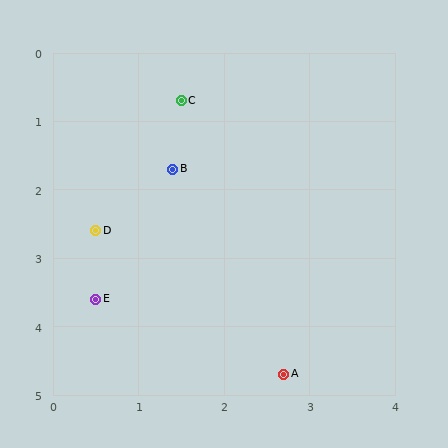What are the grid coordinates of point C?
Point C is at approximately (1.5, 0.7).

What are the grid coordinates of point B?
Point B is at approximately (1.4, 1.7).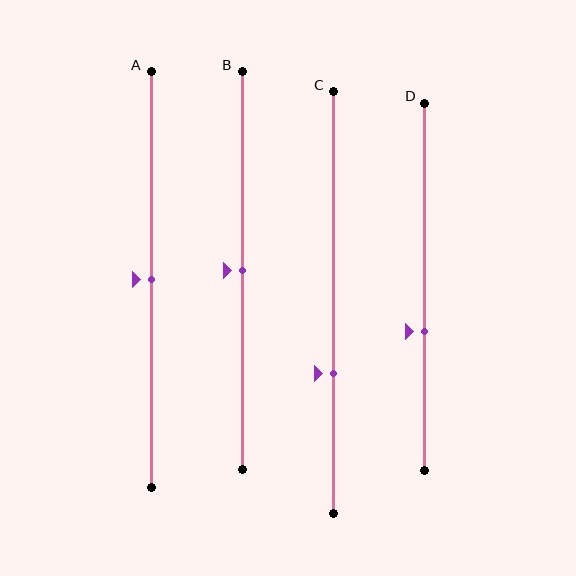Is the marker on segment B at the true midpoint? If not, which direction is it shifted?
Yes, the marker on segment B is at the true midpoint.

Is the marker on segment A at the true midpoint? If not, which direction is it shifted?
Yes, the marker on segment A is at the true midpoint.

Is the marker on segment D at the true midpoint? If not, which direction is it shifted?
No, the marker on segment D is shifted downward by about 12% of the segment length.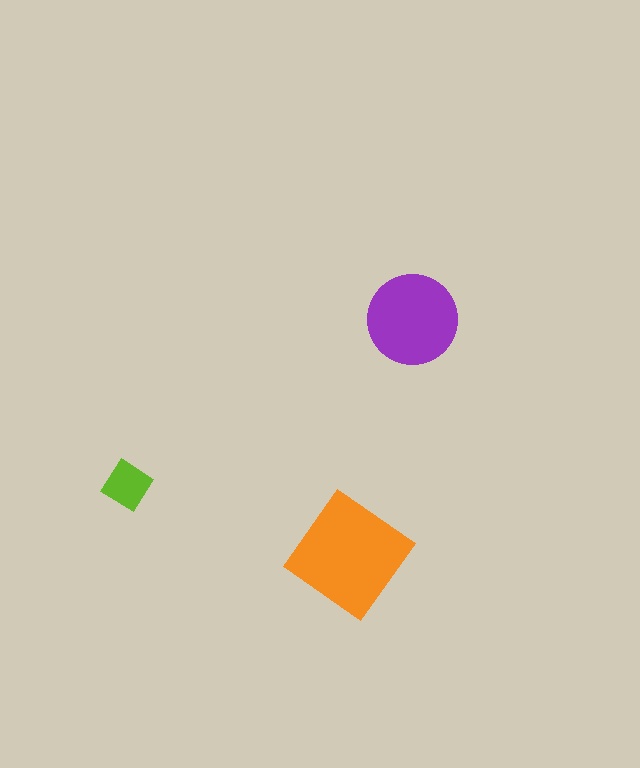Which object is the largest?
The orange diamond.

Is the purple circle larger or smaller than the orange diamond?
Smaller.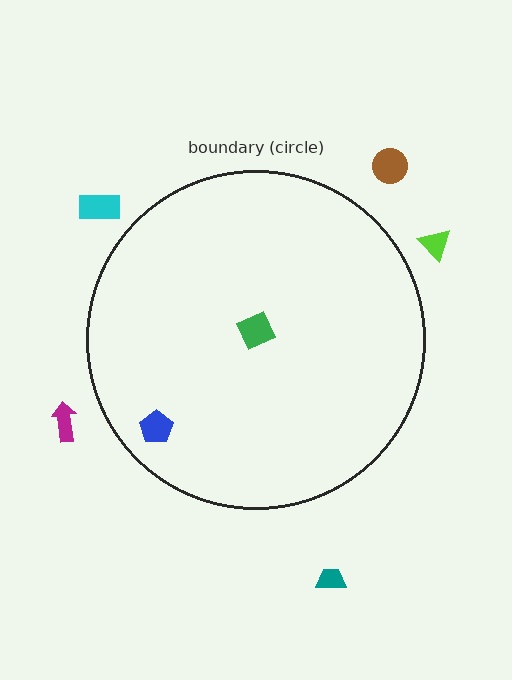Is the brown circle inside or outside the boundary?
Outside.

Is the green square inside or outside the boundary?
Inside.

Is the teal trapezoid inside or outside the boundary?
Outside.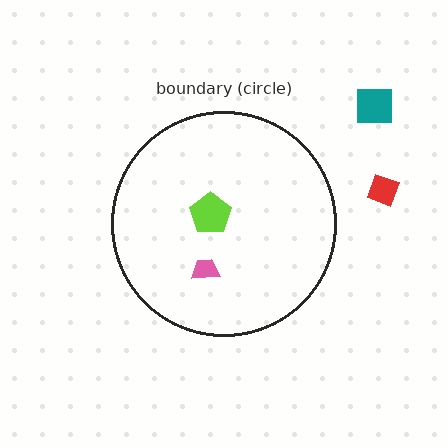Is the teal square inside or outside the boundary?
Outside.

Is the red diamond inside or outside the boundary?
Outside.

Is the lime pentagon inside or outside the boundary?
Inside.